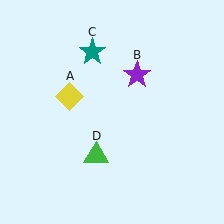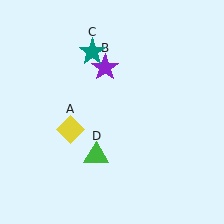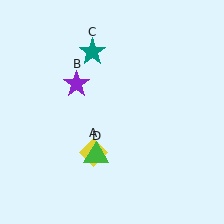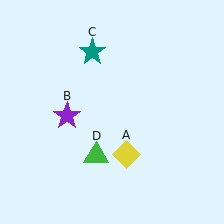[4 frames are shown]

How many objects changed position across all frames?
2 objects changed position: yellow diamond (object A), purple star (object B).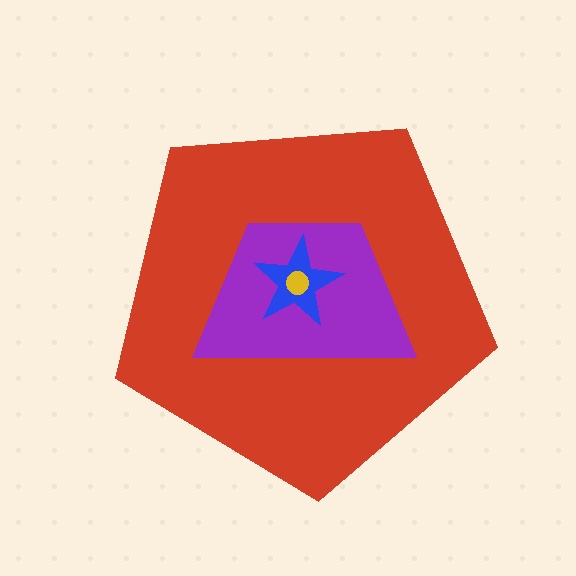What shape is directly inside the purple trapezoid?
The blue star.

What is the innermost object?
The yellow circle.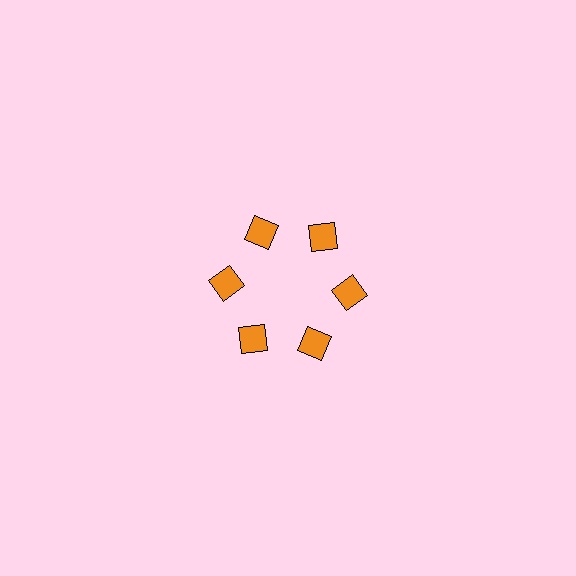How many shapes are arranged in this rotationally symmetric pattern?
There are 6 shapes, arranged in 6 groups of 1.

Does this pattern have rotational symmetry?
Yes, this pattern has 6-fold rotational symmetry. It looks the same after rotating 60 degrees around the center.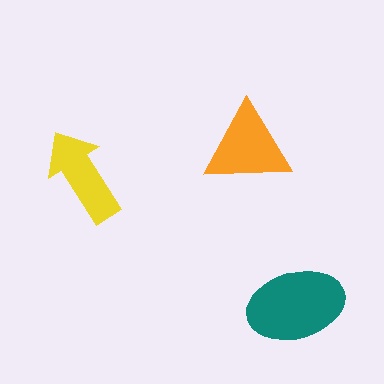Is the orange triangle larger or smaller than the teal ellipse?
Smaller.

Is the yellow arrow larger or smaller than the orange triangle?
Smaller.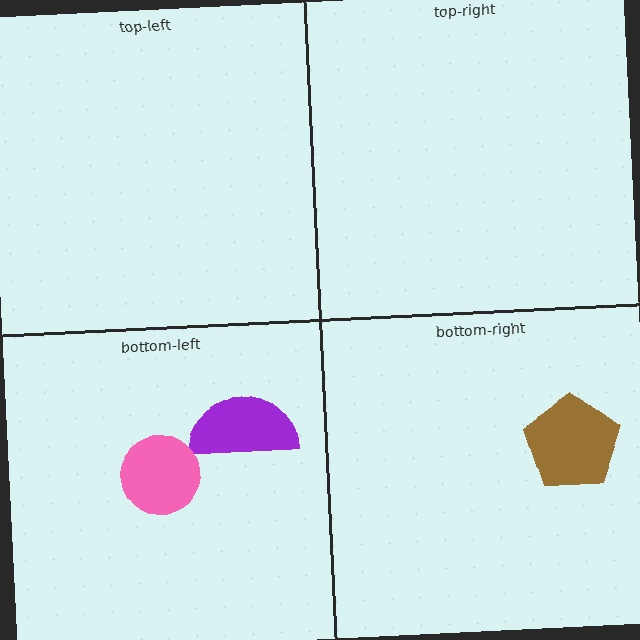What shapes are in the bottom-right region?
The brown pentagon.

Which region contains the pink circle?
The bottom-left region.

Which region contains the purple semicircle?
The bottom-left region.